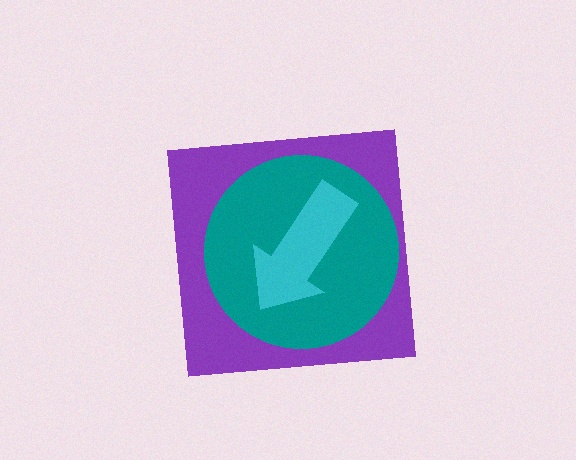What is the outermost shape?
The purple square.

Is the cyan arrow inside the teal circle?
Yes.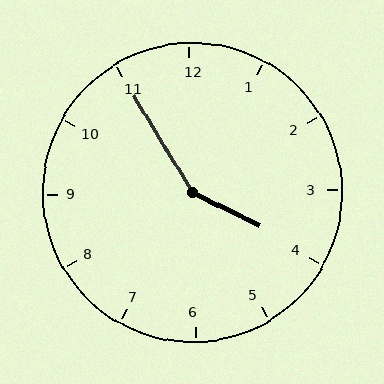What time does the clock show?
3:55.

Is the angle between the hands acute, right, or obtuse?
It is obtuse.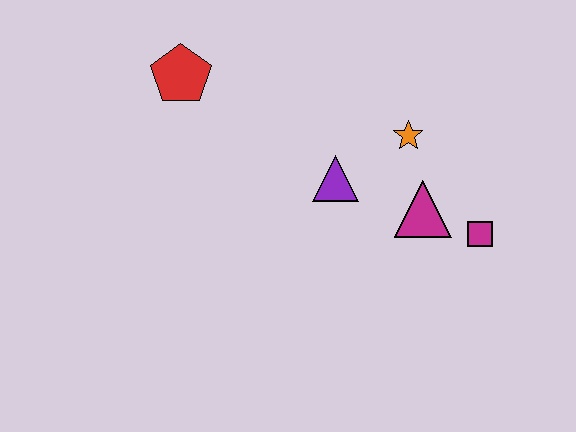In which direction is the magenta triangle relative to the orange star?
The magenta triangle is below the orange star.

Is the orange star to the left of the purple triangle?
No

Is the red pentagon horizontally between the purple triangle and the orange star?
No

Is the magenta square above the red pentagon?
No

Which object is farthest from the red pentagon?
The magenta square is farthest from the red pentagon.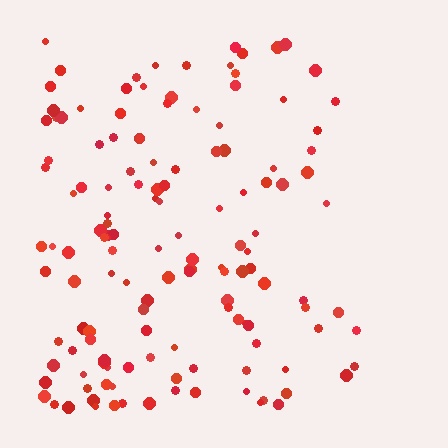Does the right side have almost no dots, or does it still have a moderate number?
Still a moderate number, just noticeably fewer than the left.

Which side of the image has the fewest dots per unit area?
The right.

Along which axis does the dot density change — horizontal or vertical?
Horizontal.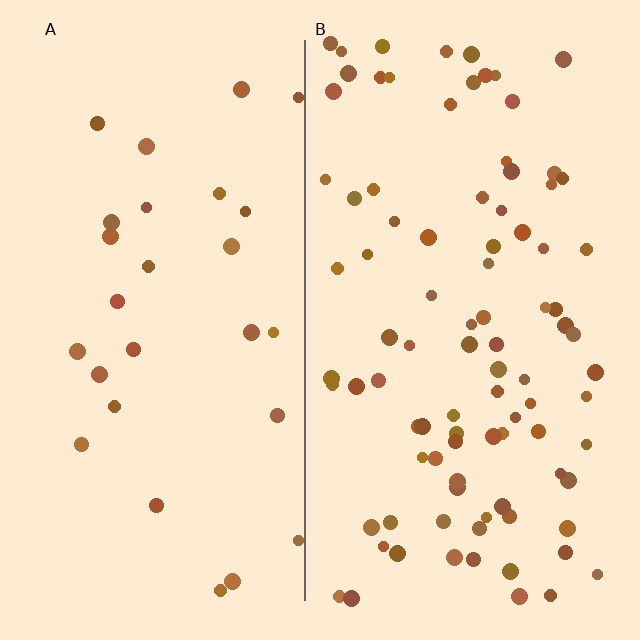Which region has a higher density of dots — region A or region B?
B (the right).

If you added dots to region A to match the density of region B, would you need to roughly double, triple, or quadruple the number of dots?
Approximately triple.